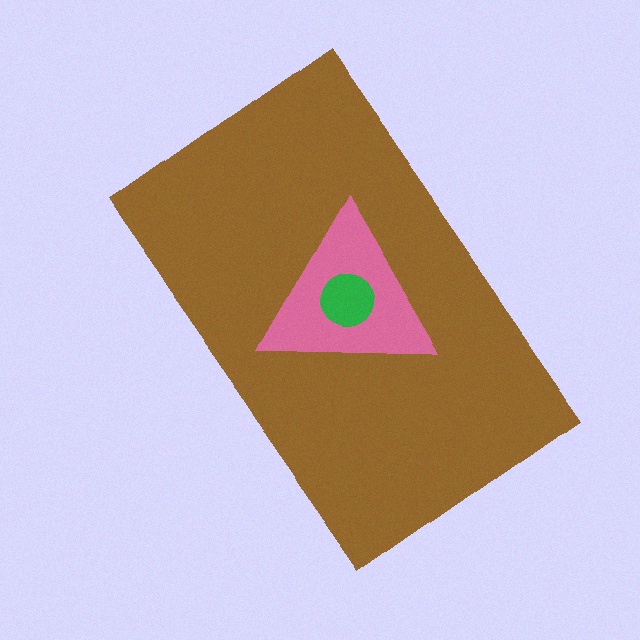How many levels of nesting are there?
3.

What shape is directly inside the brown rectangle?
The pink triangle.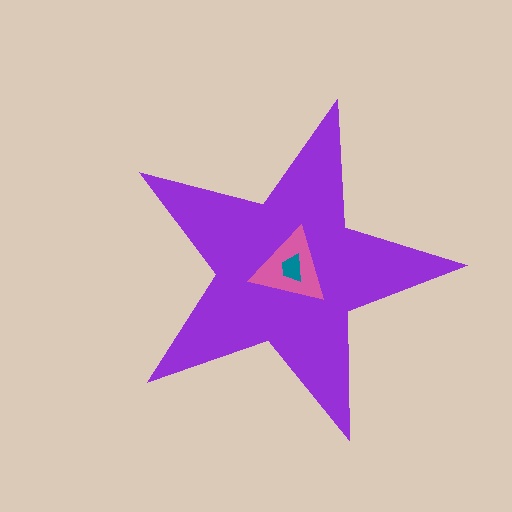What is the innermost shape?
The teal trapezoid.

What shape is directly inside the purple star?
The pink triangle.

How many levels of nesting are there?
3.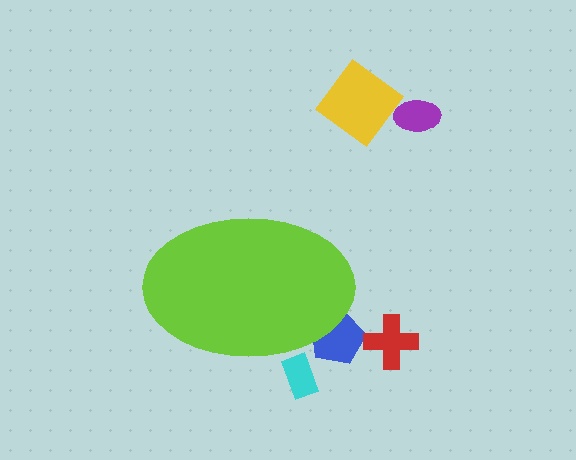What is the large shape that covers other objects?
A lime ellipse.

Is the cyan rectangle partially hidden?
Yes, the cyan rectangle is partially hidden behind the lime ellipse.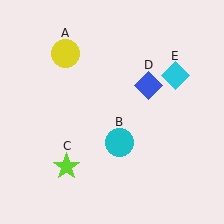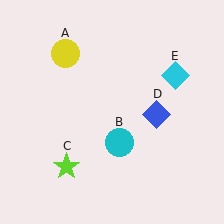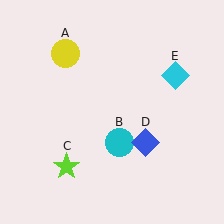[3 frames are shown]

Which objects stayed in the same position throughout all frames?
Yellow circle (object A) and cyan circle (object B) and lime star (object C) and cyan diamond (object E) remained stationary.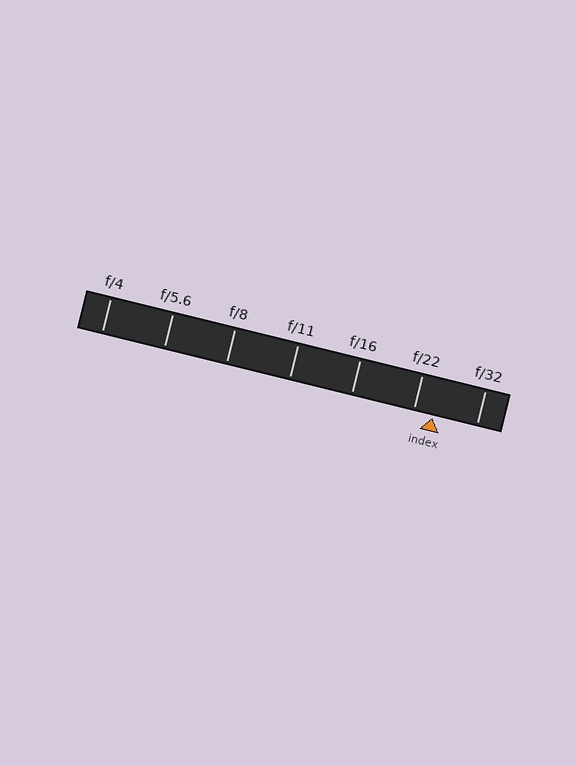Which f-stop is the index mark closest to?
The index mark is closest to f/22.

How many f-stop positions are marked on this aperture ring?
There are 7 f-stop positions marked.